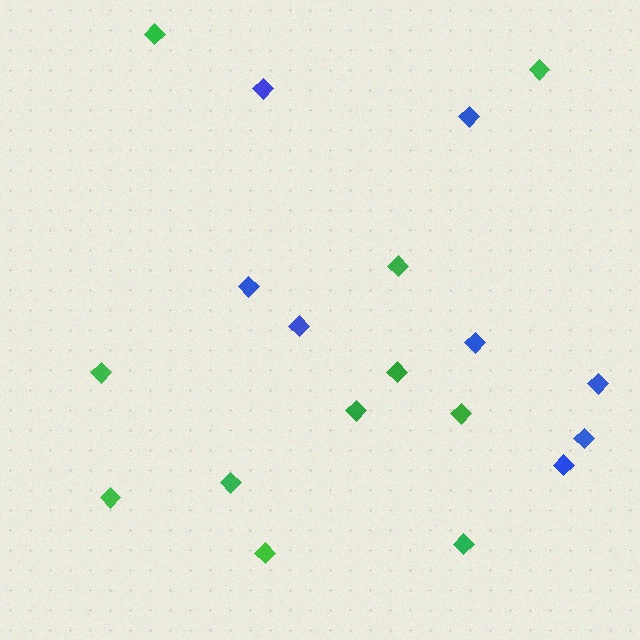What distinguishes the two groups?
There are 2 groups: one group of blue diamonds (8) and one group of green diamonds (11).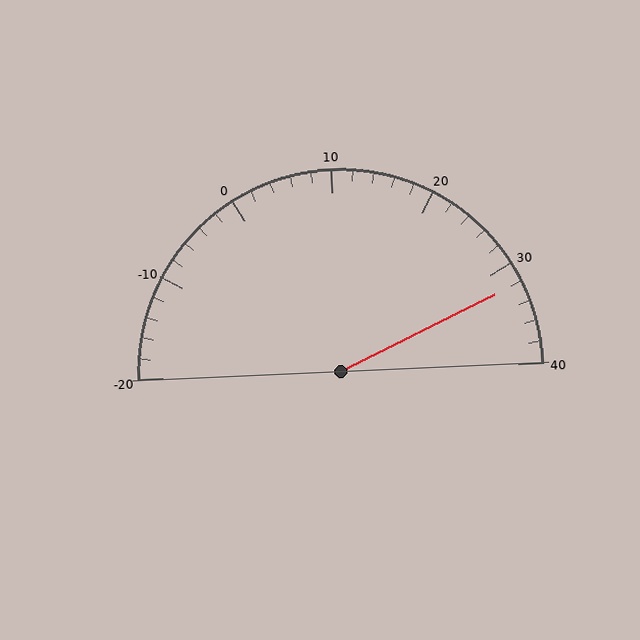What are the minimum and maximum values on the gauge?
The gauge ranges from -20 to 40.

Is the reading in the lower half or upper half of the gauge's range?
The reading is in the upper half of the range (-20 to 40).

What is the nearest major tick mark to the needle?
The nearest major tick mark is 30.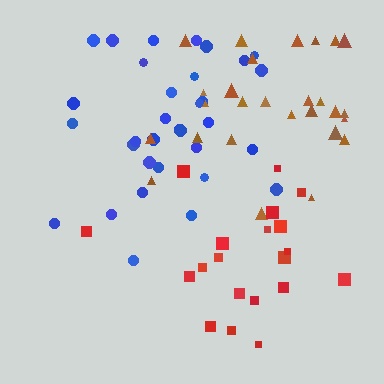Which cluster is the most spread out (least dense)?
Red.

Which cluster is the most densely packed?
Blue.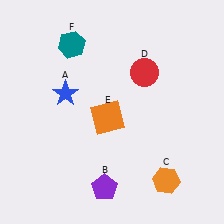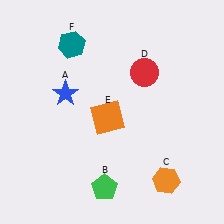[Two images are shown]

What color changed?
The pentagon (B) changed from purple in Image 1 to green in Image 2.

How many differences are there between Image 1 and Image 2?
There is 1 difference between the two images.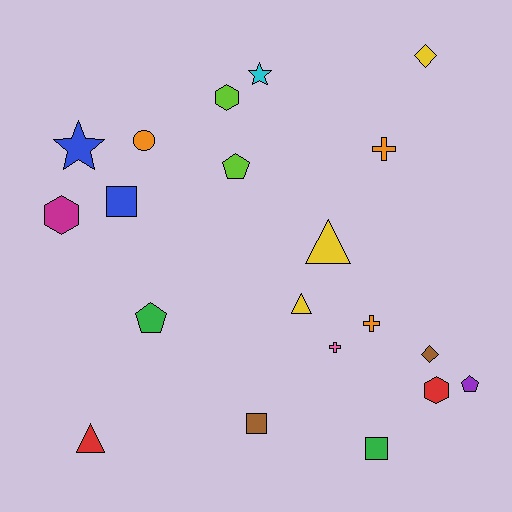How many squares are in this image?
There are 3 squares.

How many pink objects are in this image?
There is 1 pink object.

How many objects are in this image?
There are 20 objects.